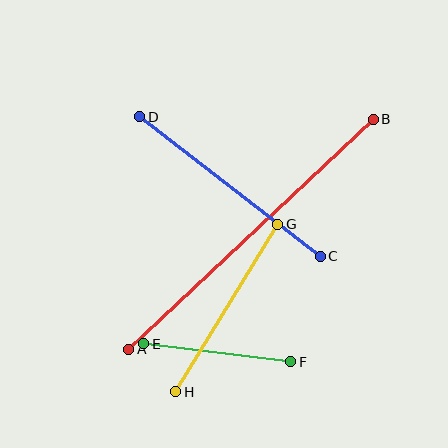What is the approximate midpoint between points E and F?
The midpoint is at approximately (217, 353) pixels.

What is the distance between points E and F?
The distance is approximately 148 pixels.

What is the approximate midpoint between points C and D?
The midpoint is at approximately (230, 186) pixels.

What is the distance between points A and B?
The distance is approximately 336 pixels.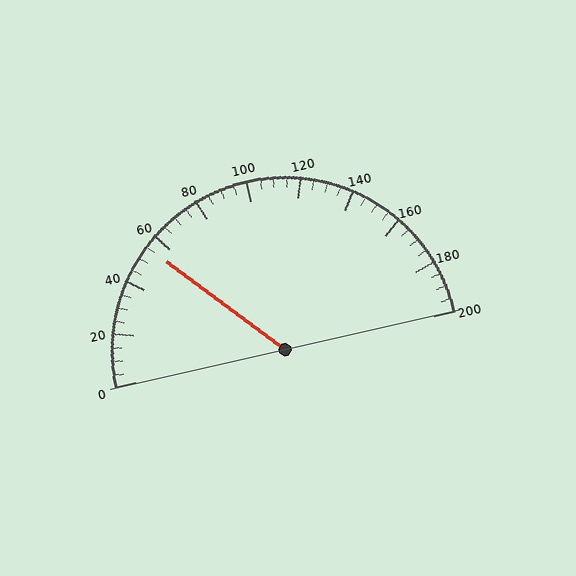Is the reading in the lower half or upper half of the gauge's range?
The reading is in the lower half of the range (0 to 200).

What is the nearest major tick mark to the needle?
The nearest major tick mark is 60.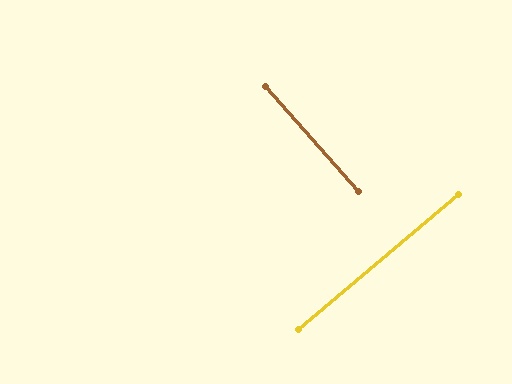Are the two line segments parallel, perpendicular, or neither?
Perpendicular — they meet at approximately 89°.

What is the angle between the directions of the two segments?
Approximately 89 degrees.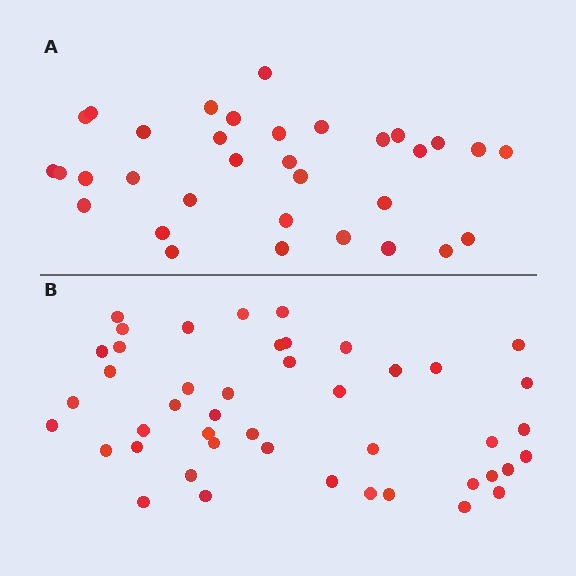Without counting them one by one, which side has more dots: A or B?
Region B (the bottom region) has more dots.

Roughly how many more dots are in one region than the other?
Region B has roughly 12 or so more dots than region A.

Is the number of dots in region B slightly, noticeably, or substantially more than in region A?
Region B has noticeably more, but not dramatically so. The ratio is roughly 1.4 to 1.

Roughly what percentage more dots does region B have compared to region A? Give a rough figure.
About 35% more.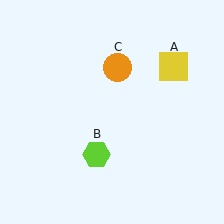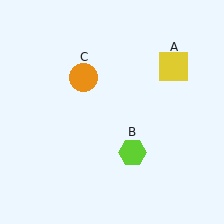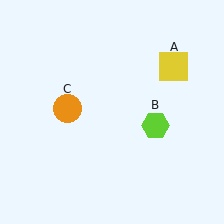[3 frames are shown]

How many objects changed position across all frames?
2 objects changed position: lime hexagon (object B), orange circle (object C).